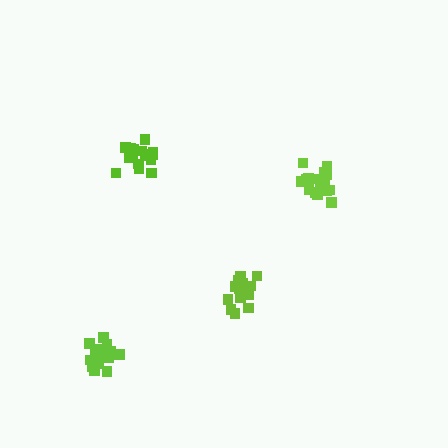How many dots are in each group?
Group 1: 18 dots, Group 2: 19 dots, Group 3: 19 dots, Group 4: 17 dots (73 total).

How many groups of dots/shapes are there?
There are 4 groups.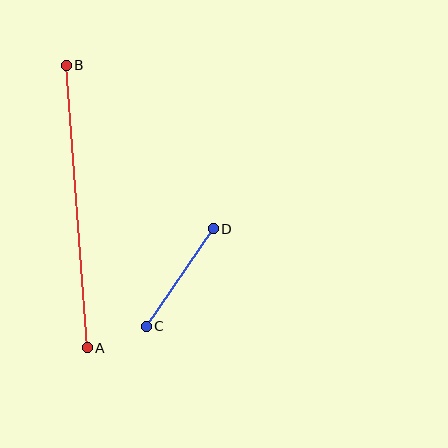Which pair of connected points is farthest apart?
Points A and B are farthest apart.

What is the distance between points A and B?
The distance is approximately 283 pixels.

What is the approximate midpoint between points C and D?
The midpoint is at approximately (180, 278) pixels.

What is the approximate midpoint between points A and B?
The midpoint is at approximately (77, 207) pixels.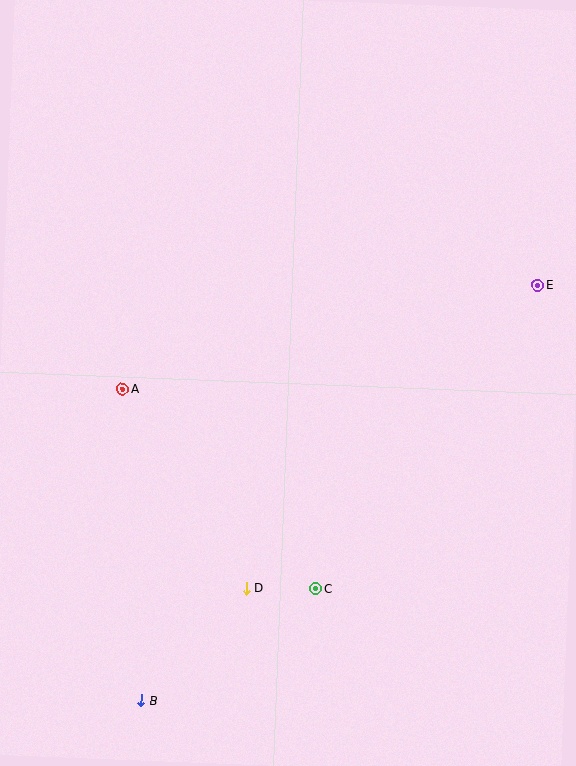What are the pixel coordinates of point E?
Point E is at (538, 285).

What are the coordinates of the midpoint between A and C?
The midpoint between A and C is at (219, 489).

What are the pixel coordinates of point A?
Point A is at (122, 389).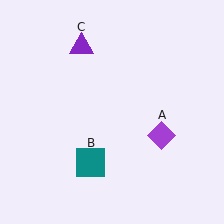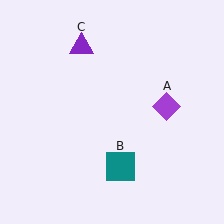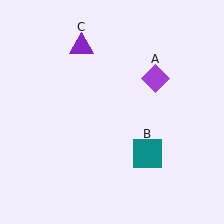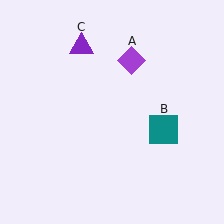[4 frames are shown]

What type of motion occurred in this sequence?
The purple diamond (object A), teal square (object B) rotated counterclockwise around the center of the scene.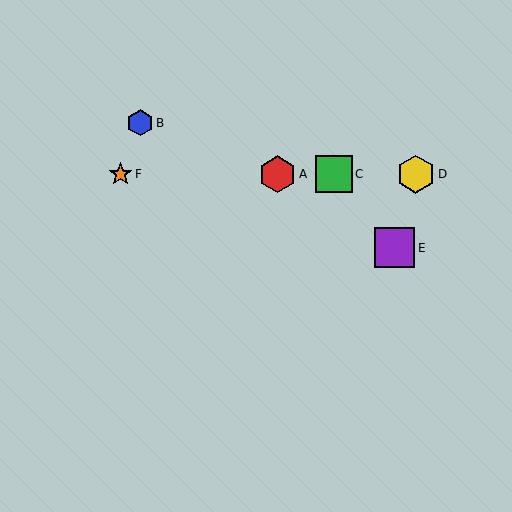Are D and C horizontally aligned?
Yes, both are at y≈174.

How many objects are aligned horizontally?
4 objects (A, C, D, F) are aligned horizontally.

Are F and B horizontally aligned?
No, F is at y≈174 and B is at y≈123.